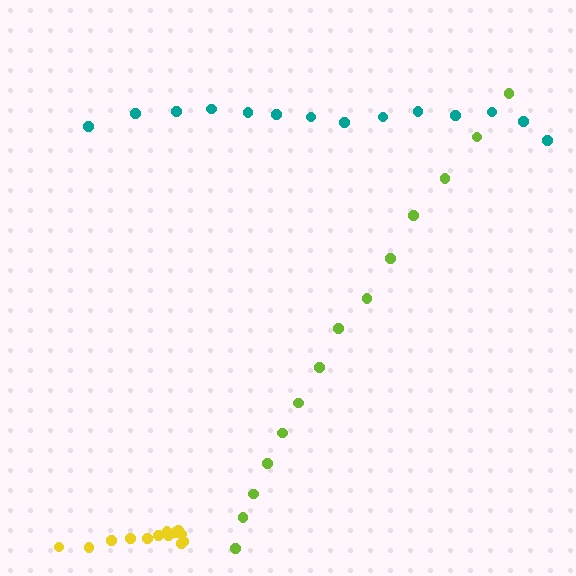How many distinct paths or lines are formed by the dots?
There are 3 distinct paths.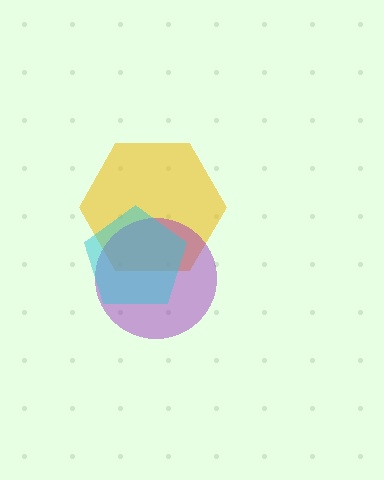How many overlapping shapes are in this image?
There are 3 overlapping shapes in the image.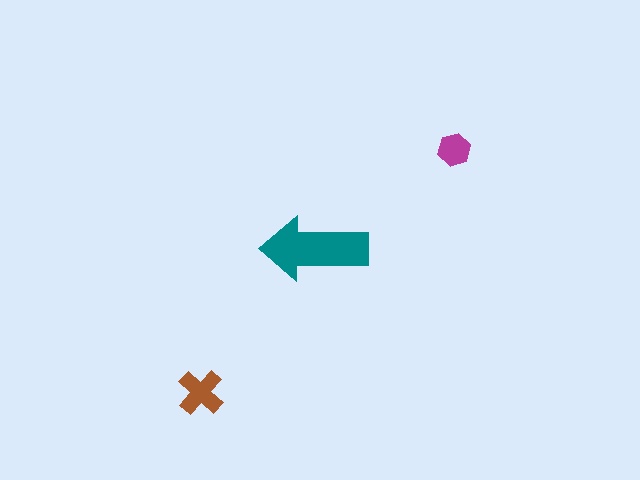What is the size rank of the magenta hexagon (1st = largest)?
3rd.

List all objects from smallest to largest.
The magenta hexagon, the brown cross, the teal arrow.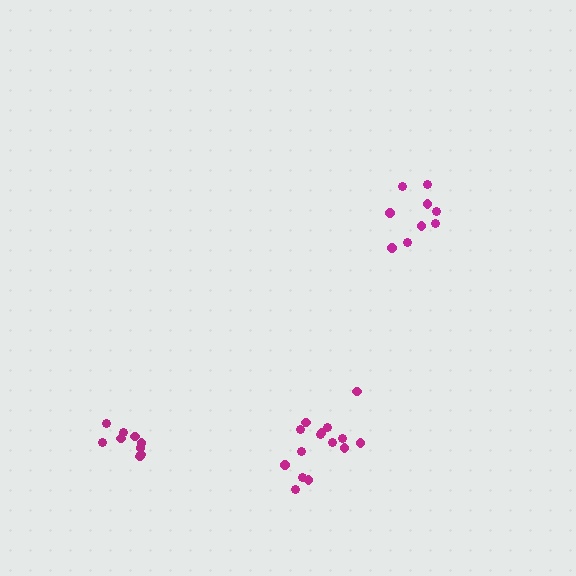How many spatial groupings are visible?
There are 3 spatial groupings.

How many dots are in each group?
Group 1: 15 dots, Group 2: 9 dots, Group 3: 9 dots (33 total).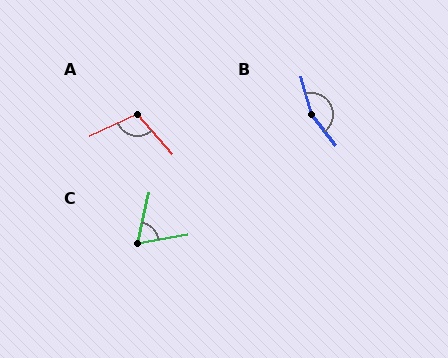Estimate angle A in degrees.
Approximately 106 degrees.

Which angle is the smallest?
C, at approximately 68 degrees.